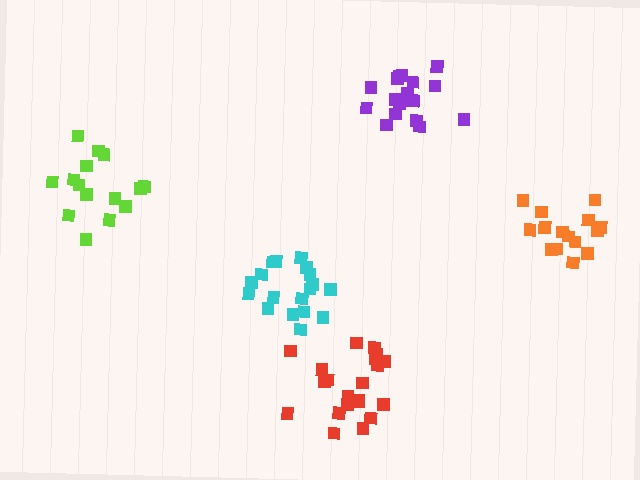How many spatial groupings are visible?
There are 5 spatial groupings.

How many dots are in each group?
Group 1: 15 dots, Group 2: 18 dots, Group 3: 15 dots, Group 4: 21 dots, Group 5: 17 dots (86 total).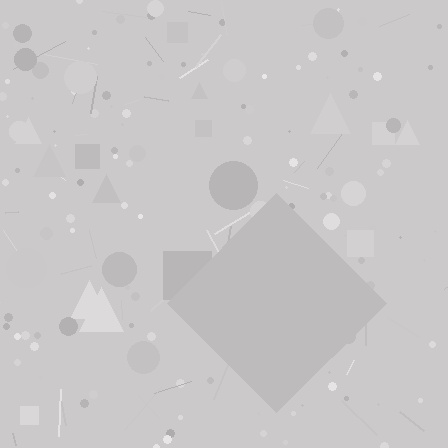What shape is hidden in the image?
A diamond is hidden in the image.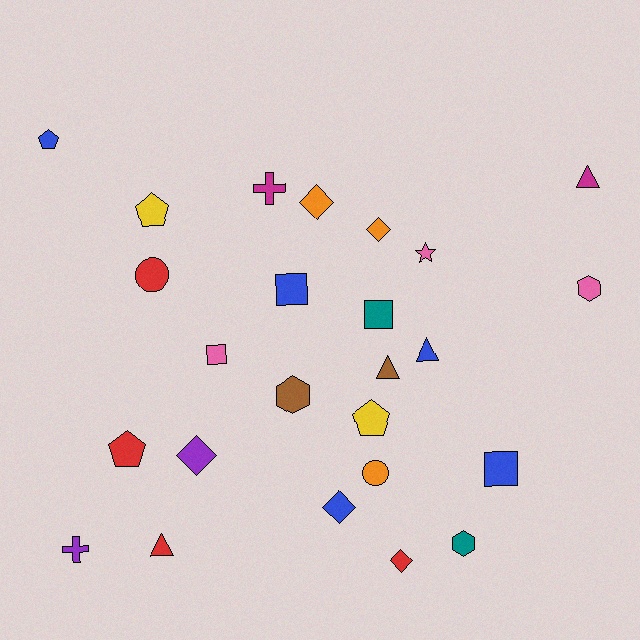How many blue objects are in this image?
There are 5 blue objects.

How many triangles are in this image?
There are 4 triangles.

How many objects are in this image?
There are 25 objects.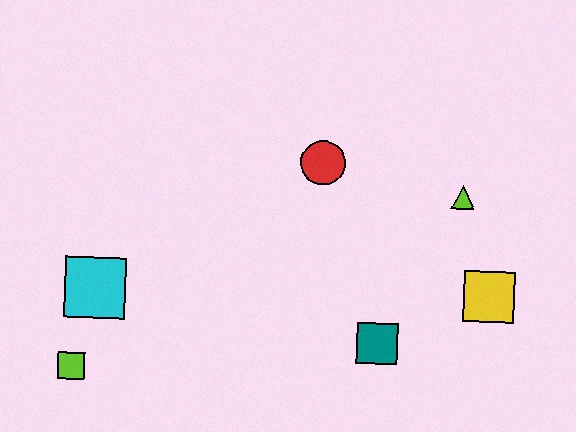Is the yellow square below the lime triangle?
Yes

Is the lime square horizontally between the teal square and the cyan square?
No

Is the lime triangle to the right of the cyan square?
Yes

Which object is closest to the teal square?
The yellow square is closest to the teal square.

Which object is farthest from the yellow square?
The lime square is farthest from the yellow square.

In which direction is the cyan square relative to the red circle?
The cyan square is to the left of the red circle.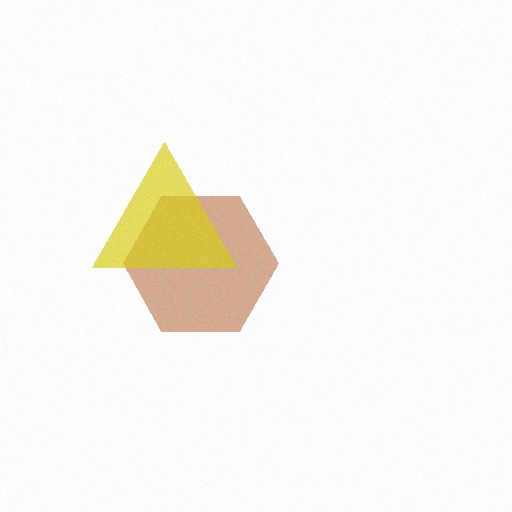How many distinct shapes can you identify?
There are 2 distinct shapes: a brown hexagon, a yellow triangle.